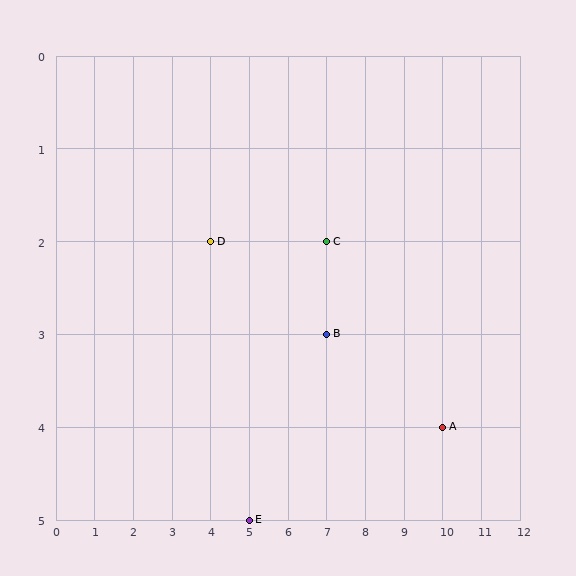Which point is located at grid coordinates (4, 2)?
Point D is at (4, 2).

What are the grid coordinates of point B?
Point B is at grid coordinates (7, 3).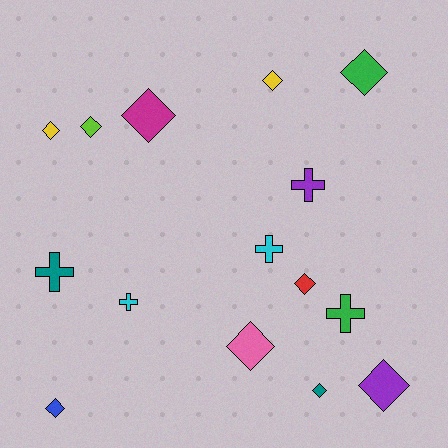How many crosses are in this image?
There are 5 crosses.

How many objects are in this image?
There are 15 objects.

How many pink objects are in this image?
There is 1 pink object.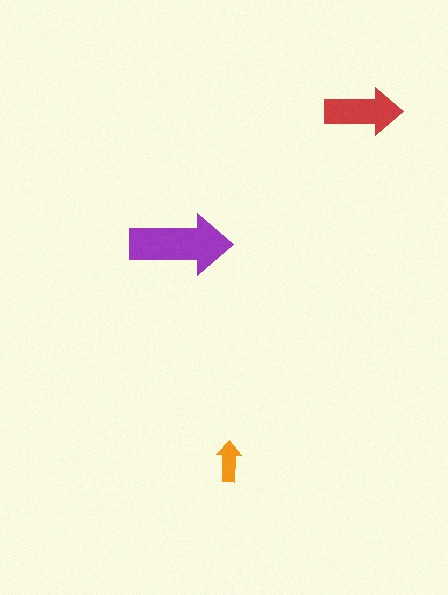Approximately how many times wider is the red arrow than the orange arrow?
About 2 times wider.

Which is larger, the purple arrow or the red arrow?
The purple one.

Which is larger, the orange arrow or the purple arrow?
The purple one.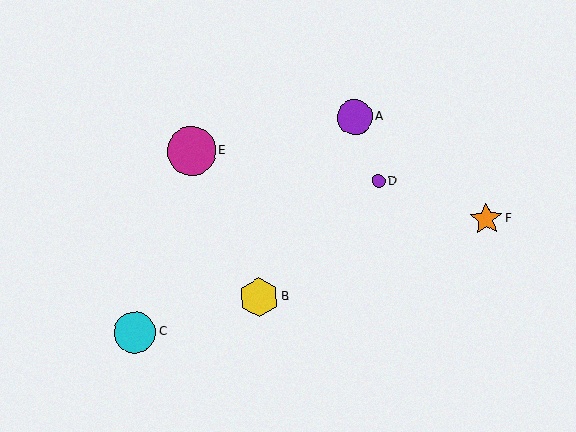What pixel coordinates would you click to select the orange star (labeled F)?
Click at (486, 219) to select the orange star F.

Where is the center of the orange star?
The center of the orange star is at (486, 219).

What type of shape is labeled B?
Shape B is a yellow hexagon.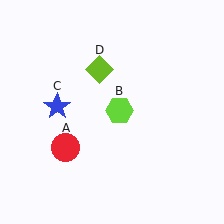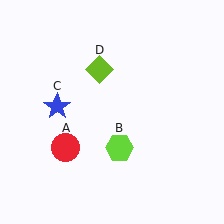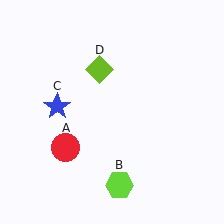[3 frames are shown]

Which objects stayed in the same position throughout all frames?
Red circle (object A) and blue star (object C) and lime diamond (object D) remained stationary.